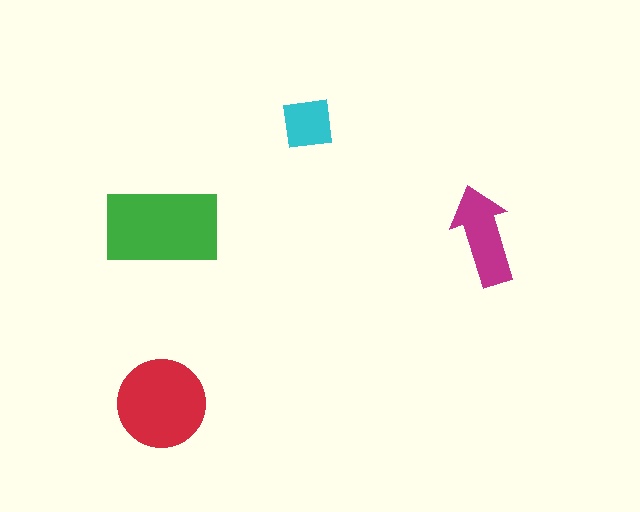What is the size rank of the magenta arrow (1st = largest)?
3rd.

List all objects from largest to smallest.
The green rectangle, the red circle, the magenta arrow, the cyan square.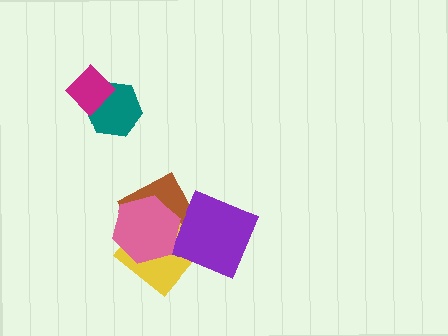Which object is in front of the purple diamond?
The pink hexagon is in front of the purple diamond.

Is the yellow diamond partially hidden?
Yes, it is partially covered by another shape.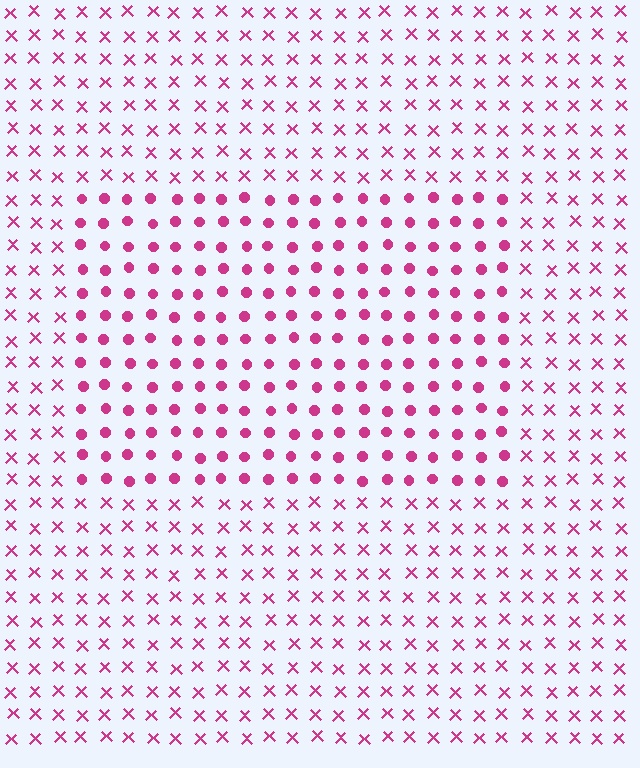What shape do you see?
I see a rectangle.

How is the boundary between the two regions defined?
The boundary is defined by a change in element shape: circles inside vs. X marks outside. All elements share the same color and spacing.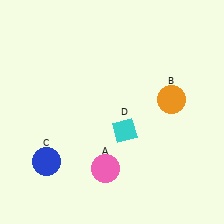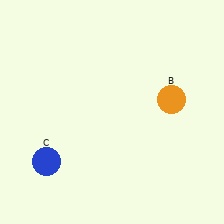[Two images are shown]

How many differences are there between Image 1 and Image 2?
There are 2 differences between the two images.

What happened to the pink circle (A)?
The pink circle (A) was removed in Image 2. It was in the bottom-left area of Image 1.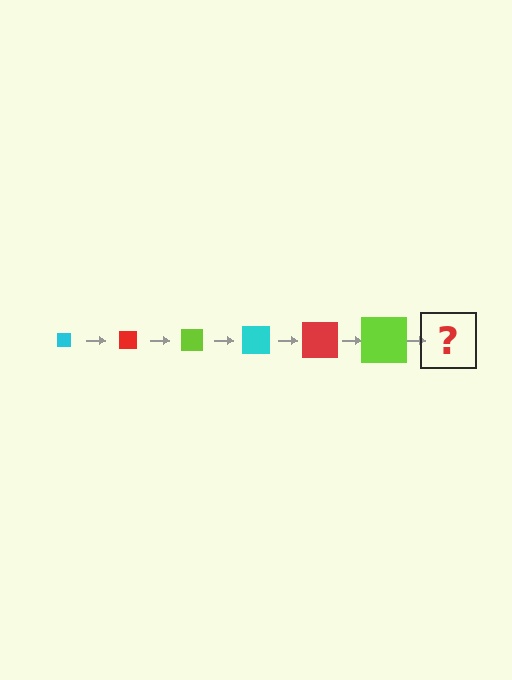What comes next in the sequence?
The next element should be a cyan square, larger than the previous one.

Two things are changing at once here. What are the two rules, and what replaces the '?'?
The two rules are that the square grows larger each step and the color cycles through cyan, red, and lime. The '?' should be a cyan square, larger than the previous one.